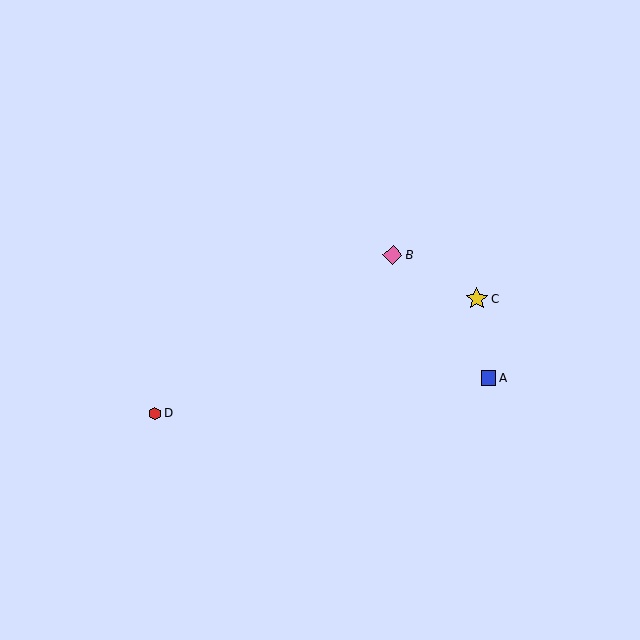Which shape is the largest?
The yellow star (labeled C) is the largest.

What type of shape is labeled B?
Shape B is a pink diamond.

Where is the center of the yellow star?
The center of the yellow star is at (477, 299).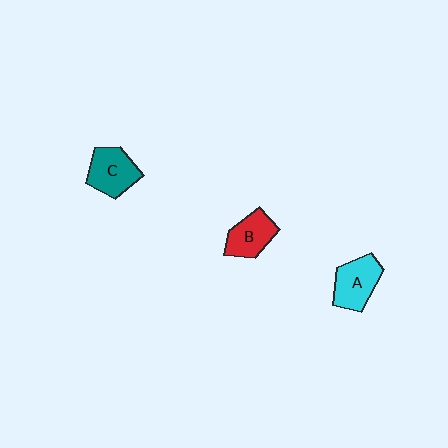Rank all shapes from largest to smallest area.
From largest to smallest: A (cyan), C (teal), B (red).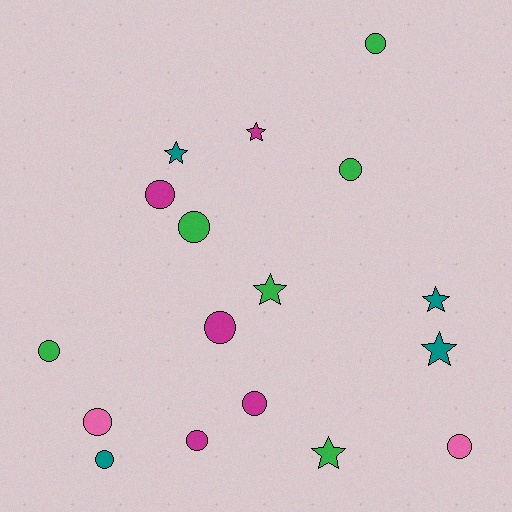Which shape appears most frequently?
Circle, with 11 objects.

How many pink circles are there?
There are 2 pink circles.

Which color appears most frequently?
Green, with 6 objects.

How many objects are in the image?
There are 17 objects.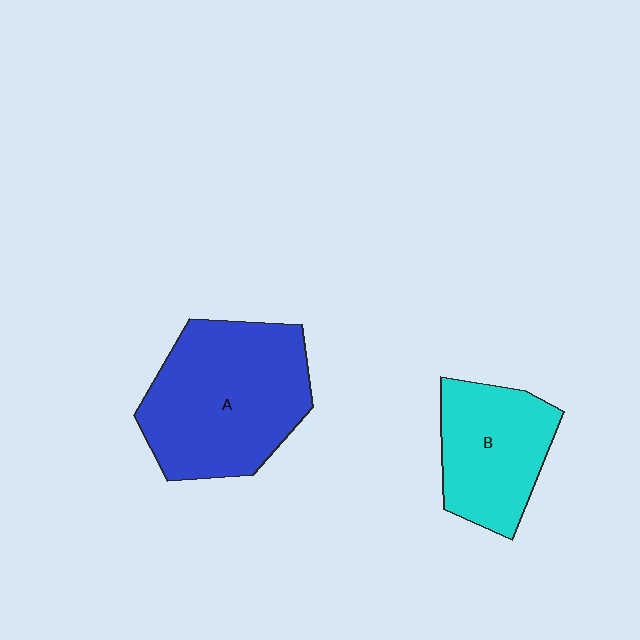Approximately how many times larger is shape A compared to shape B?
Approximately 1.6 times.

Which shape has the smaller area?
Shape B (cyan).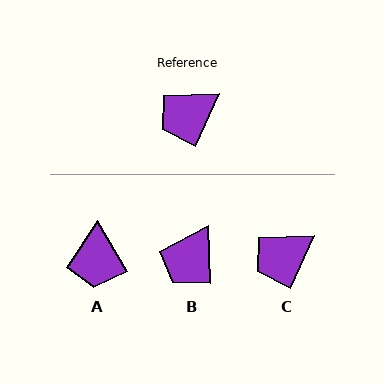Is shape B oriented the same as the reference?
No, it is off by about 26 degrees.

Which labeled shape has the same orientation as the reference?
C.